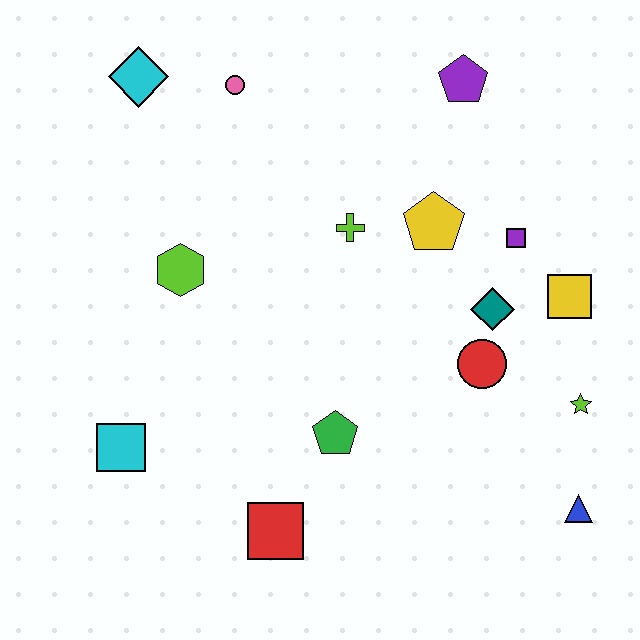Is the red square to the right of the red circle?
No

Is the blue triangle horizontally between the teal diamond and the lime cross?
No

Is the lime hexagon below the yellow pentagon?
Yes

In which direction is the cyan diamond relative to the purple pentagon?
The cyan diamond is to the left of the purple pentagon.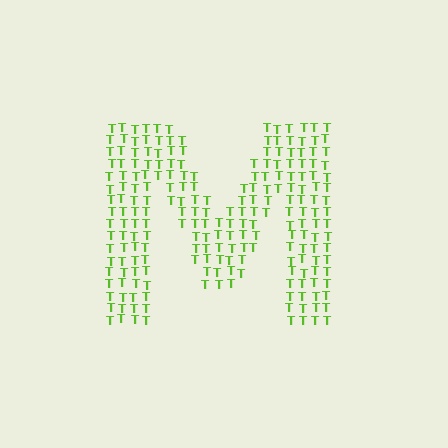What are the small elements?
The small elements are letter T's.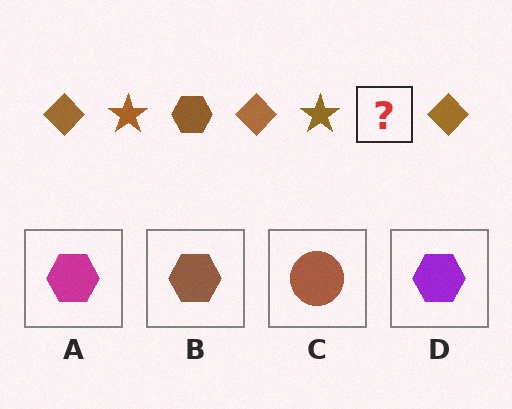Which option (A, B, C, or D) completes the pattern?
B.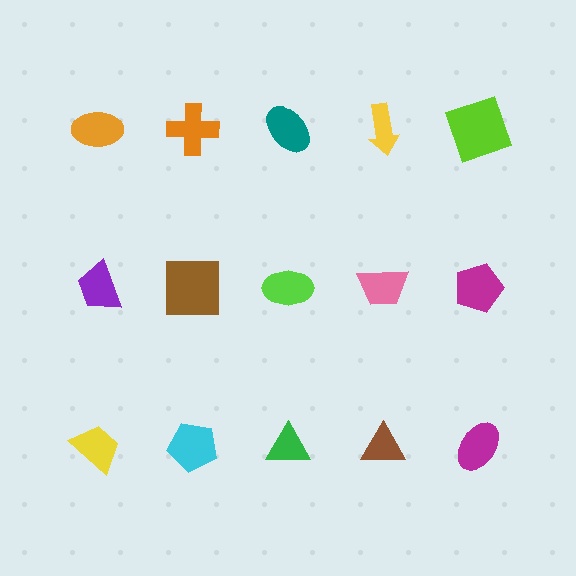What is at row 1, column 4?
A yellow arrow.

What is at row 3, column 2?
A cyan pentagon.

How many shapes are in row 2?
5 shapes.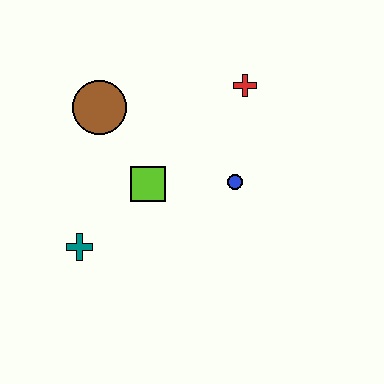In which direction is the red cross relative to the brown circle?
The red cross is to the right of the brown circle.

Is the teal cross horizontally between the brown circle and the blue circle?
No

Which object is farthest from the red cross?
The teal cross is farthest from the red cross.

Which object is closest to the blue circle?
The lime square is closest to the blue circle.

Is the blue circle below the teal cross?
No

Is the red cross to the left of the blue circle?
No